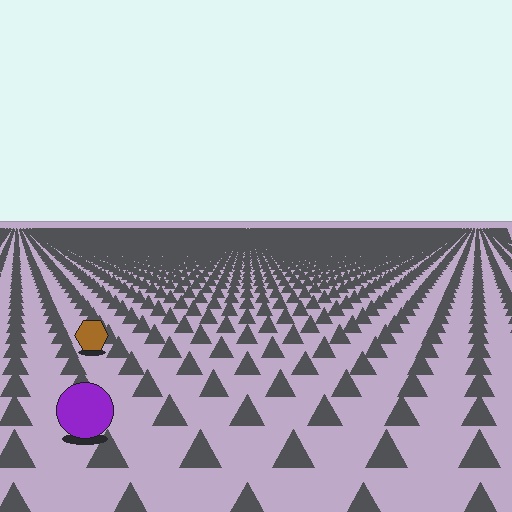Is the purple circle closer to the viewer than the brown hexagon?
Yes. The purple circle is closer — you can tell from the texture gradient: the ground texture is coarser near it.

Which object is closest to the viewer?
The purple circle is closest. The texture marks near it are larger and more spread out.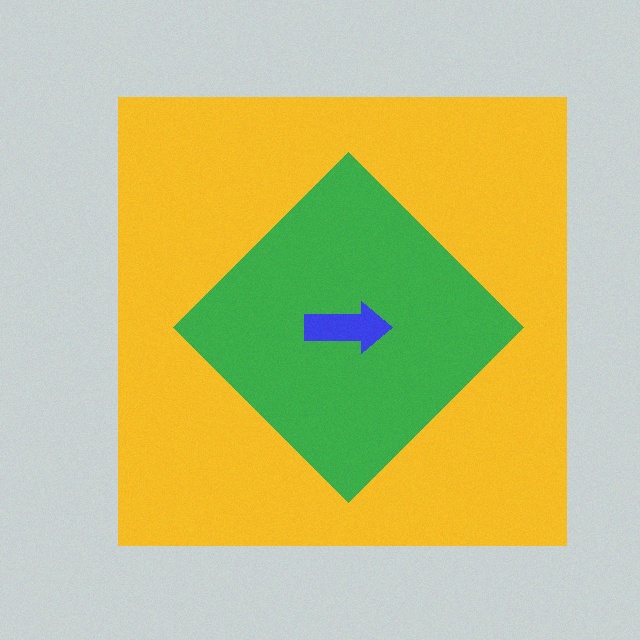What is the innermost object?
The blue arrow.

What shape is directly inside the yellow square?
The green diamond.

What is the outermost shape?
The yellow square.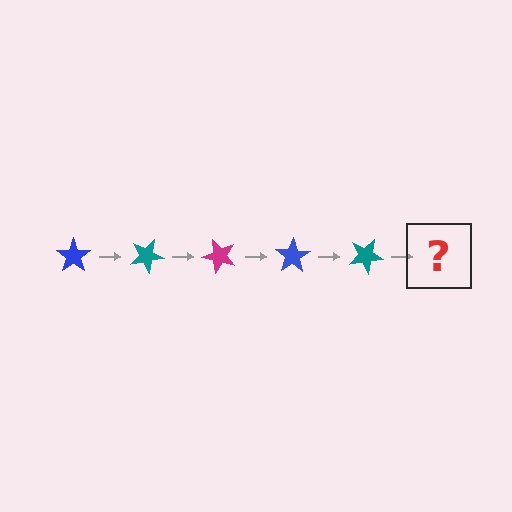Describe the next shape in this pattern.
It should be a magenta star, rotated 125 degrees from the start.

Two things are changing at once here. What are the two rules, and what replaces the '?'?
The two rules are that it rotates 25 degrees each step and the color cycles through blue, teal, and magenta. The '?' should be a magenta star, rotated 125 degrees from the start.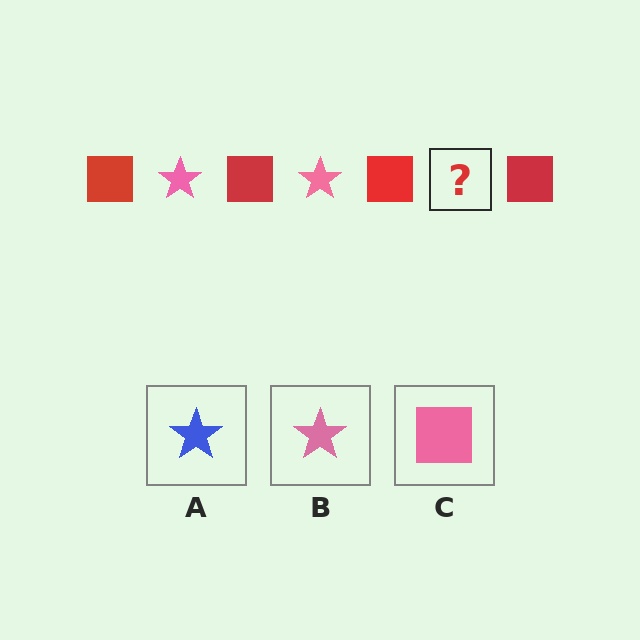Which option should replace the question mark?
Option B.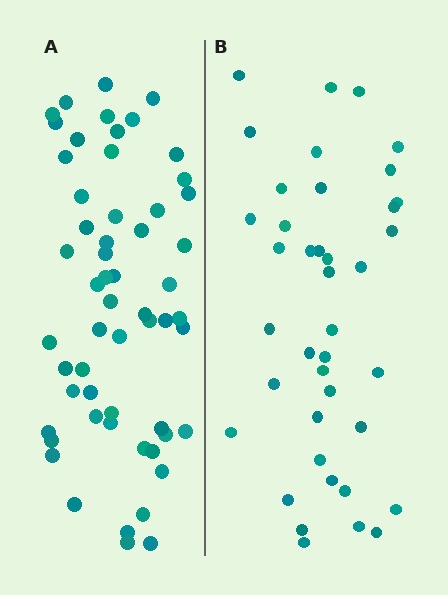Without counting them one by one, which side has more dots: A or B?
Region A (the left region) has more dots.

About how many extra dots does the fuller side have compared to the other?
Region A has approximately 15 more dots than region B.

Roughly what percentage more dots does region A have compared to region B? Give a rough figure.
About 40% more.